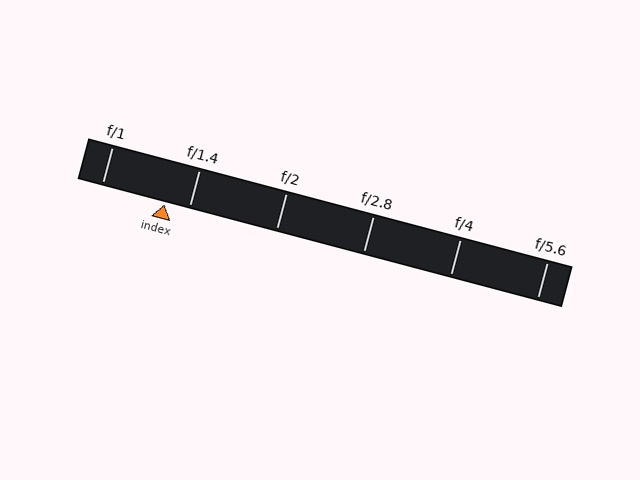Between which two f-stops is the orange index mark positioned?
The index mark is between f/1 and f/1.4.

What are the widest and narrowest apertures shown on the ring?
The widest aperture shown is f/1 and the narrowest is f/5.6.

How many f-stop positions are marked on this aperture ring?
There are 6 f-stop positions marked.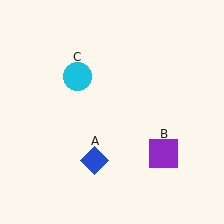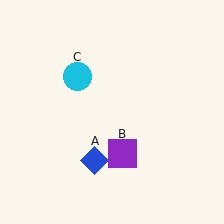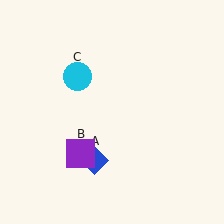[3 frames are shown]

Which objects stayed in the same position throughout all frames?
Blue diamond (object A) and cyan circle (object C) remained stationary.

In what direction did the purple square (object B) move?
The purple square (object B) moved left.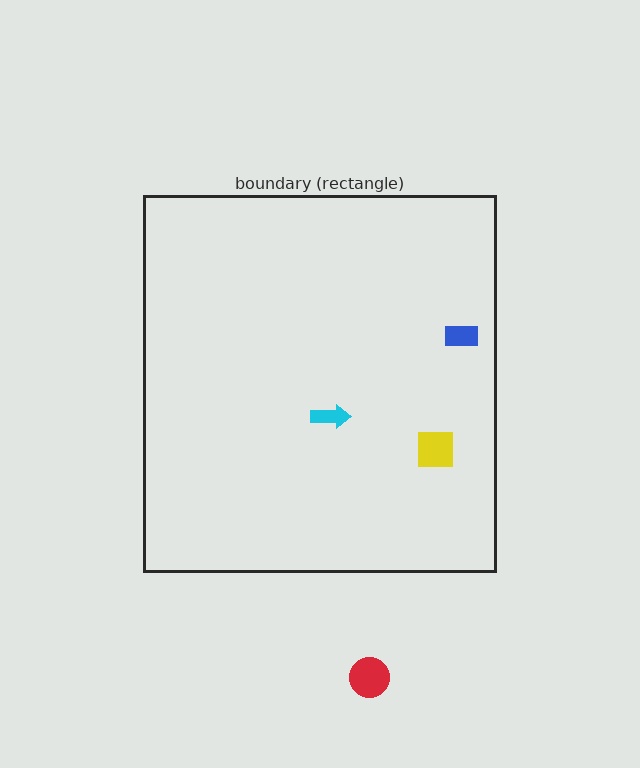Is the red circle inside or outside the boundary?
Outside.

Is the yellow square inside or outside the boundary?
Inside.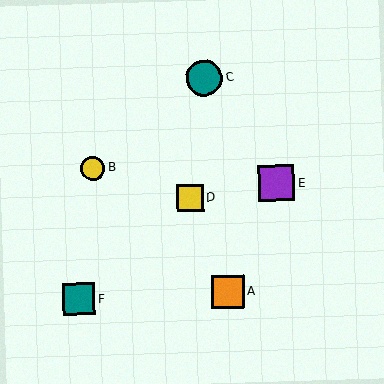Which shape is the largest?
The teal circle (labeled C) is the largest.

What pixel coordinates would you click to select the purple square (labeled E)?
Click at (276, 183) to select the purple square E.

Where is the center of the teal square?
The center of the teal square is at (79, 299).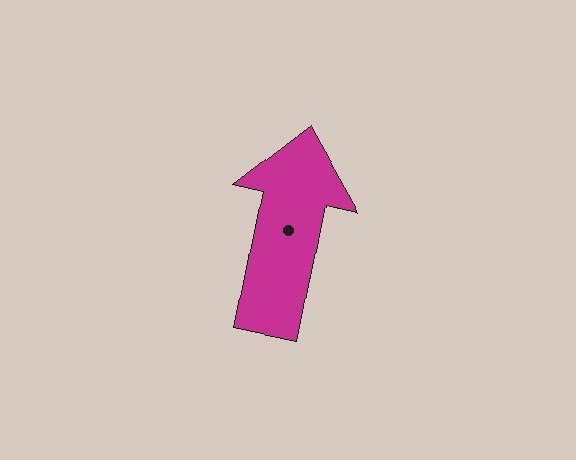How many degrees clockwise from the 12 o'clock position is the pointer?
Approximately 11 degrees.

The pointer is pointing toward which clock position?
Roughly 12 o'clock.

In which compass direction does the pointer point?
North.